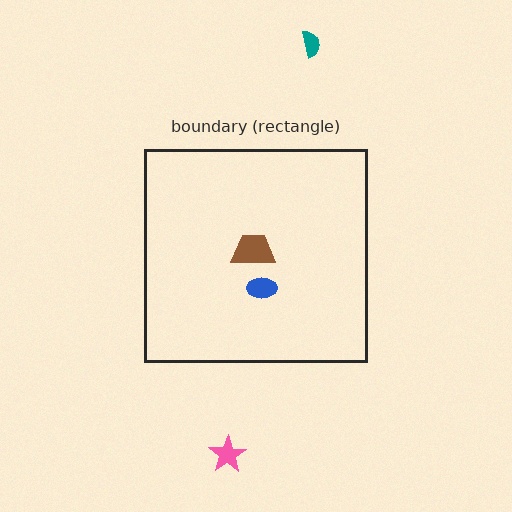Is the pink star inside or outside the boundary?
Outside.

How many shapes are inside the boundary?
2 inside, 2 outside.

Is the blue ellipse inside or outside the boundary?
Inside.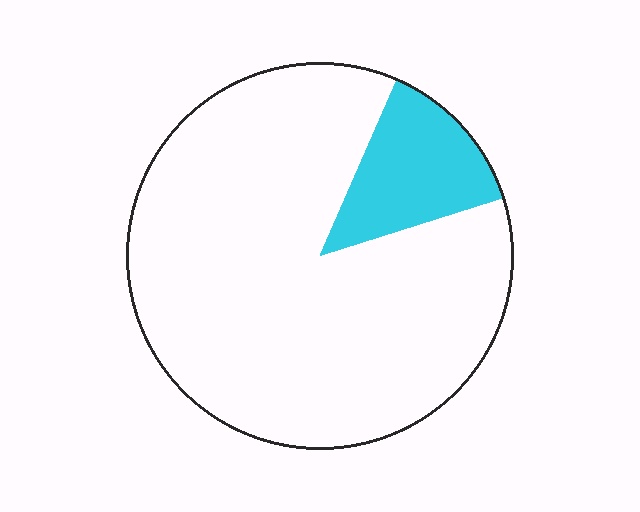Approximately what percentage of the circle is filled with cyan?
Approximately 15%.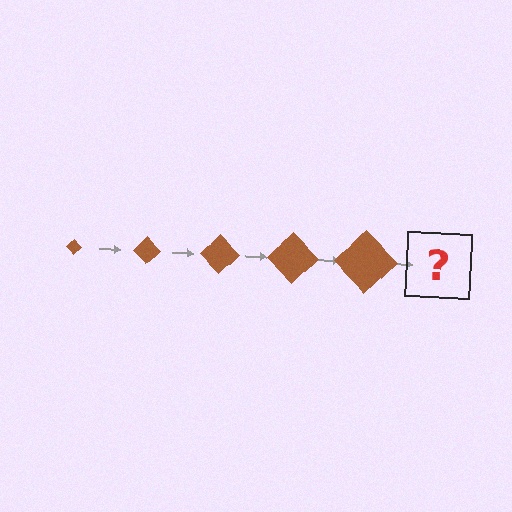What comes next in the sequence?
The next element should be a brown diamond, larger than the previous one.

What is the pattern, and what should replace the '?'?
The pattern is that the diamond gets progressively larger each step. The '?' should be a brown diamond, larger than the previous one.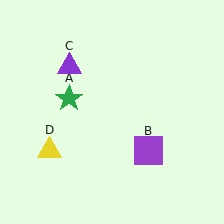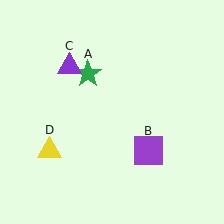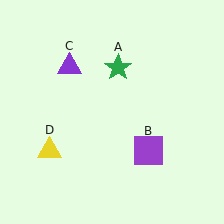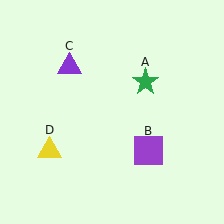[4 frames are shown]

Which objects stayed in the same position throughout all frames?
Purple square (object B) and purple triangle (object C) and yellow triangle (object D) remained stationary.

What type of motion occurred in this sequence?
The green star (object A) rotated clockwise around the center of the scene.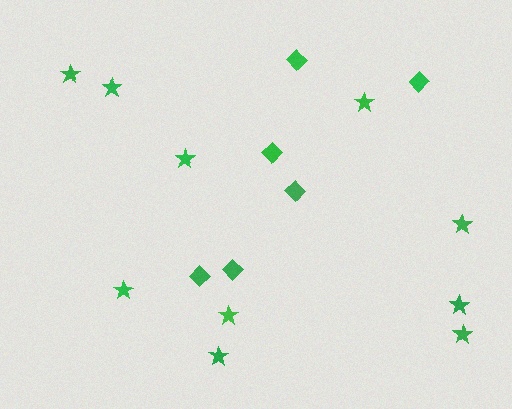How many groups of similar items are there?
There are 2 groups: one group of diamonds (6) and one group of stars (10).